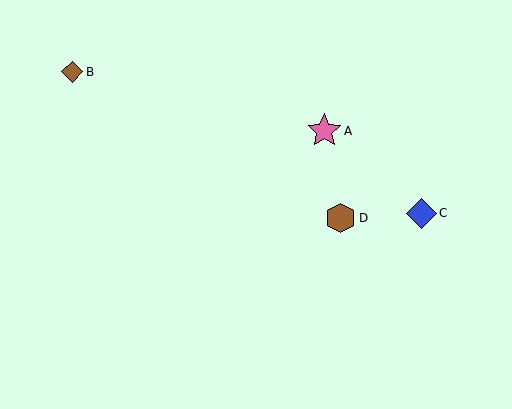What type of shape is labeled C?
Shape C is a blue diamond.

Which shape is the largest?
The pink star (labeled A) is the largest.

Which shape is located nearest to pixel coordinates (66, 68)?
The brown diamond (labeled B) at (72, 72) is nearest to that location.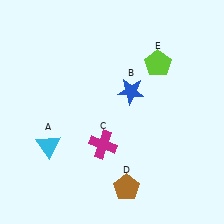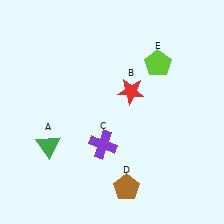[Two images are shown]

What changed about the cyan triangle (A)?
In Image 1, A is cyan. In Image 2, it changed to green.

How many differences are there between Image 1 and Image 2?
There are 3 differences between the two images.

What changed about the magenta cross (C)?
In Image 1, C is magenta. In Image 2, it changed to purple.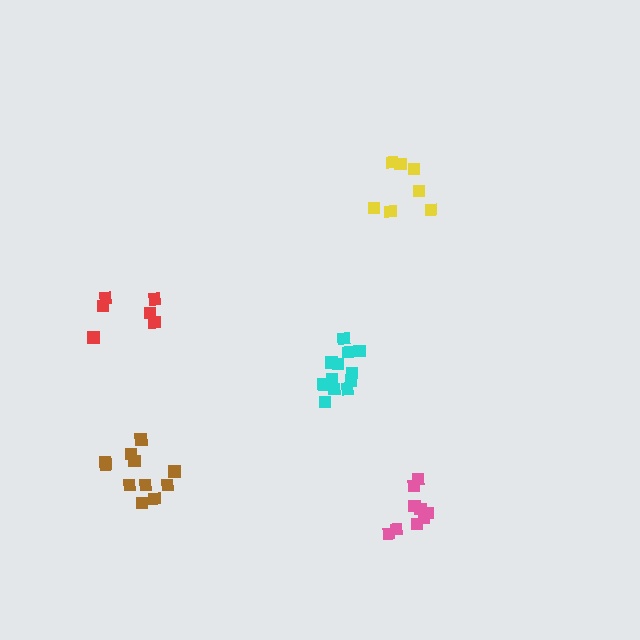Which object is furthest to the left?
The red cluster is leftmost.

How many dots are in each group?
Group 1: 11 dots, Group 2: 7 dots, Group 3: 9 dots, Group 4: 6 dots, Group 5: 12 dots (45 total).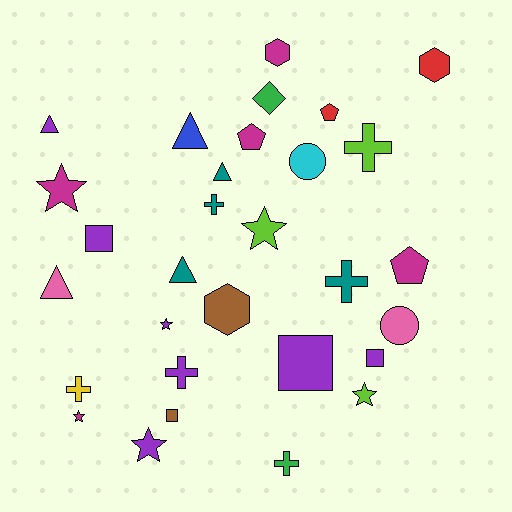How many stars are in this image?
There are 6 stars.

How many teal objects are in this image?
There are 4 teal objects.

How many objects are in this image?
There are 30 objects.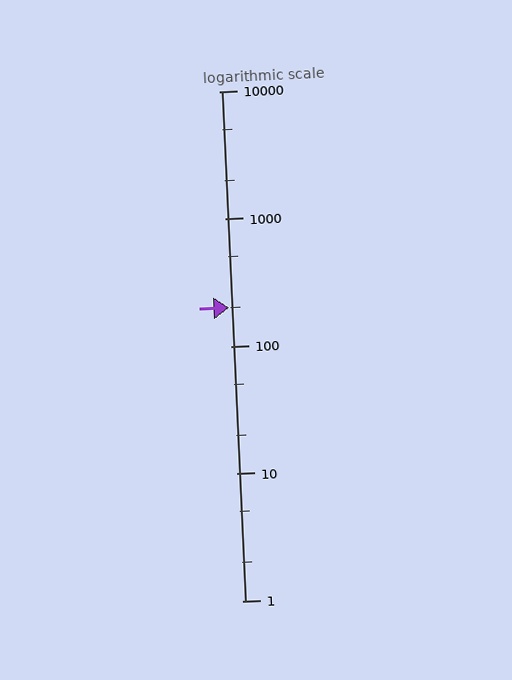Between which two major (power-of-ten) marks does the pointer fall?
The pointer is between 100 and 1000.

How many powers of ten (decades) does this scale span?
The scale spans 4 decades, from 1 to 10000.